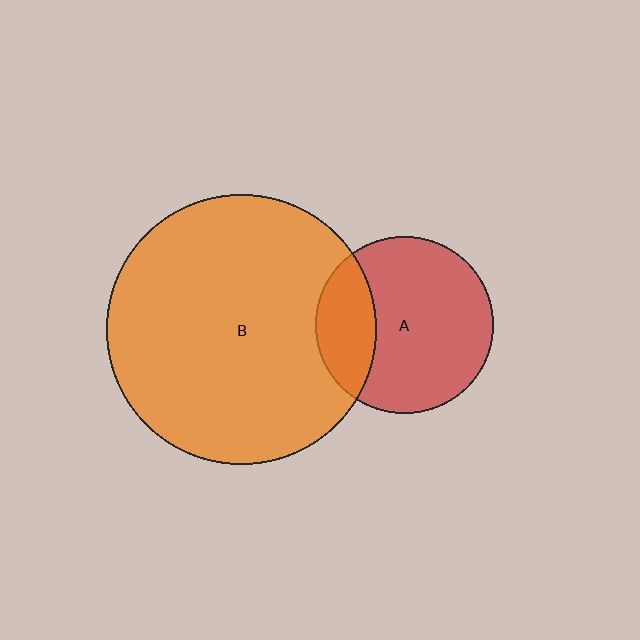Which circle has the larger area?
Circle B (orange).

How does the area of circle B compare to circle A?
Approximately 2.3 times.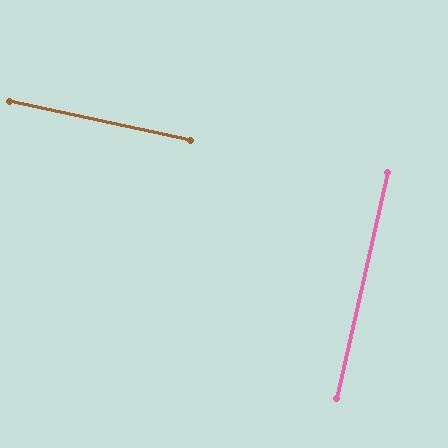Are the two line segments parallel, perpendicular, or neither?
Perpendicular — they meet at approximately 90°.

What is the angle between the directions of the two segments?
Approximately 90 degrees.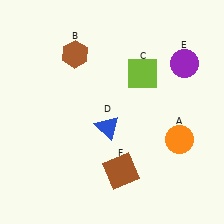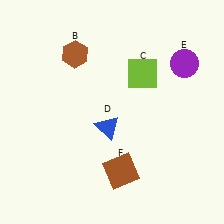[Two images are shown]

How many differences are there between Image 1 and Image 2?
There is 1 difference between the two images.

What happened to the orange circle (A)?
The orange circle (A) was removed in Image 2. It was in the bottom-right area of Image 1.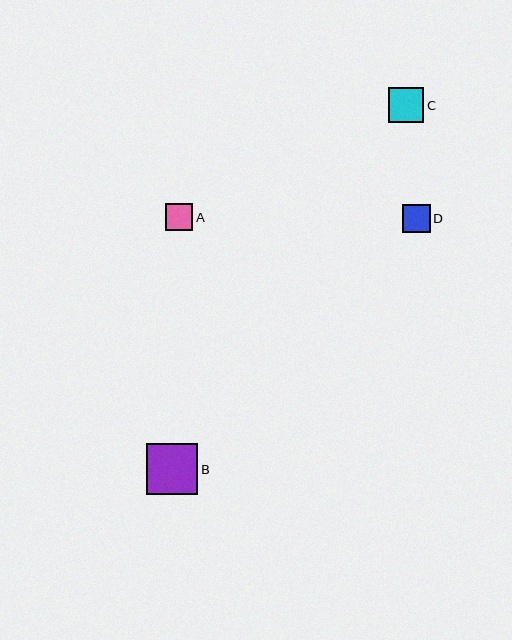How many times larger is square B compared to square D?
Square B is approximately 1.9 times the size of square D.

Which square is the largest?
Square B is the largest with a size of approximately 52 pixels.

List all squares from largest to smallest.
From largest to smallest: B, C, D, A.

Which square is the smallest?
Square A is the smallest with a size of approximately 27 pixels.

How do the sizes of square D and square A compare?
Square D and square A are approximately the same size.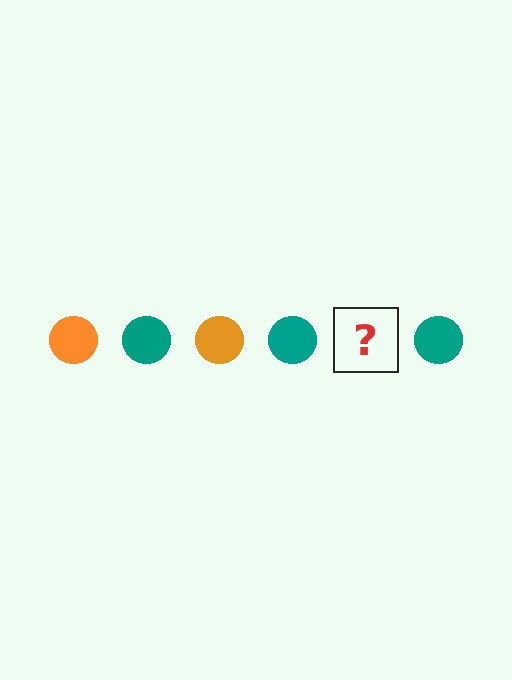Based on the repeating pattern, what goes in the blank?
The blank should be an orange circle.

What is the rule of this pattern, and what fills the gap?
The rule is that the pattern cycles through orange, teal circles. The gap should be filled with an orange circle.